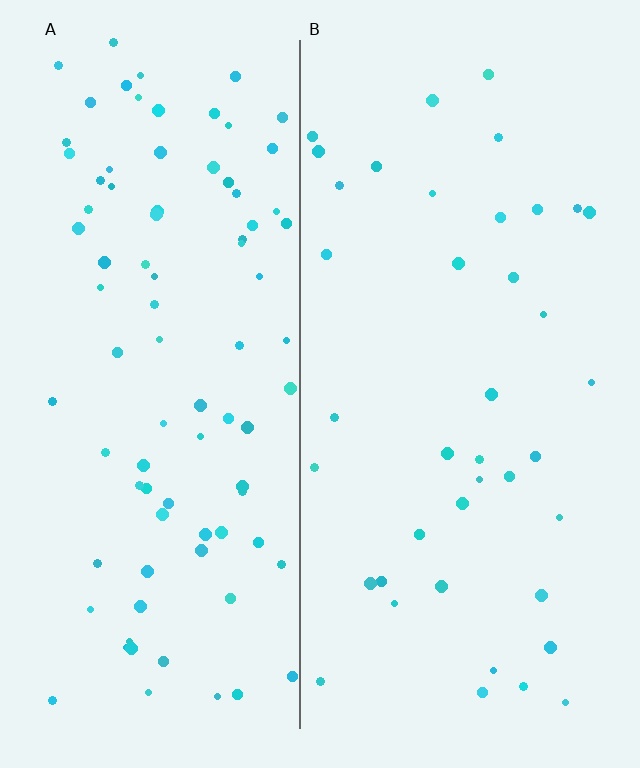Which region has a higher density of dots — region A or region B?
A (the left).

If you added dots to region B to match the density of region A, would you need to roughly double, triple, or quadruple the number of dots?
Approximately double.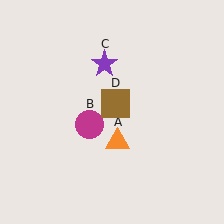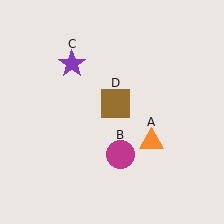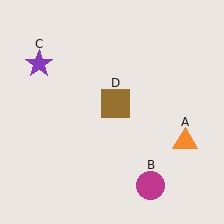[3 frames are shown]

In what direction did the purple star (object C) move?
The purple star (object C) moved left.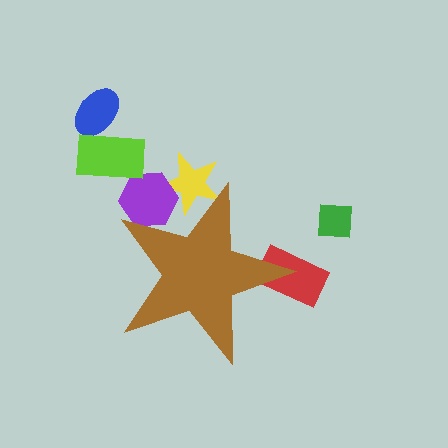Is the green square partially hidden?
No, the green square is fully visible.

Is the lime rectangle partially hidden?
No, the lime rectangle is fully visible.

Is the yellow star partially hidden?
Yes, the yellow star is partially hidden behind the brown star.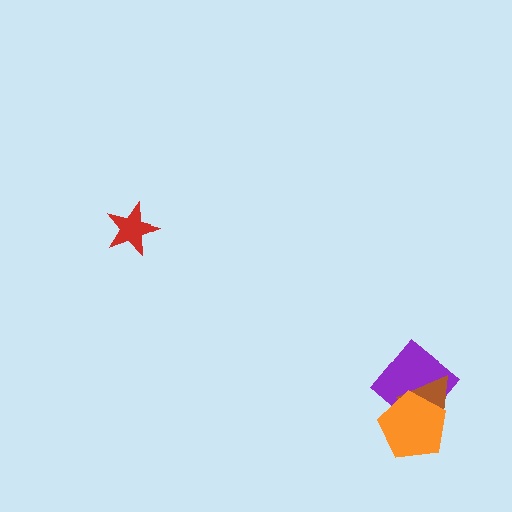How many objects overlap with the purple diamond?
2 objects overlap with the purple diamond.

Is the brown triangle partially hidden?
Yes, it is partially covered by another shape.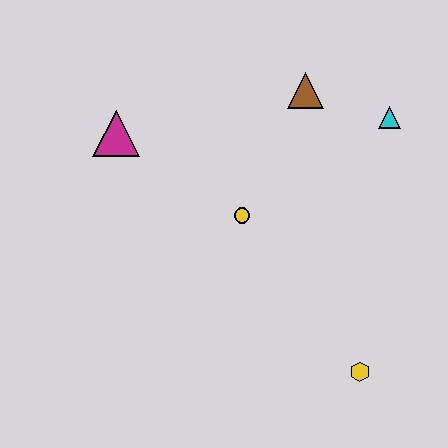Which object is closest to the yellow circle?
The brown triangle is closest to the yellow circle.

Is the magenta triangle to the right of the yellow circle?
No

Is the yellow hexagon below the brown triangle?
Yes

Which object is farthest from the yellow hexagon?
The magenta triangle is farthest from the yellow hexagon.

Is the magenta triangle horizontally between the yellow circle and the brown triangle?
No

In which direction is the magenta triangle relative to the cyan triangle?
The magenta triangle is to the left of the cyan triangle.